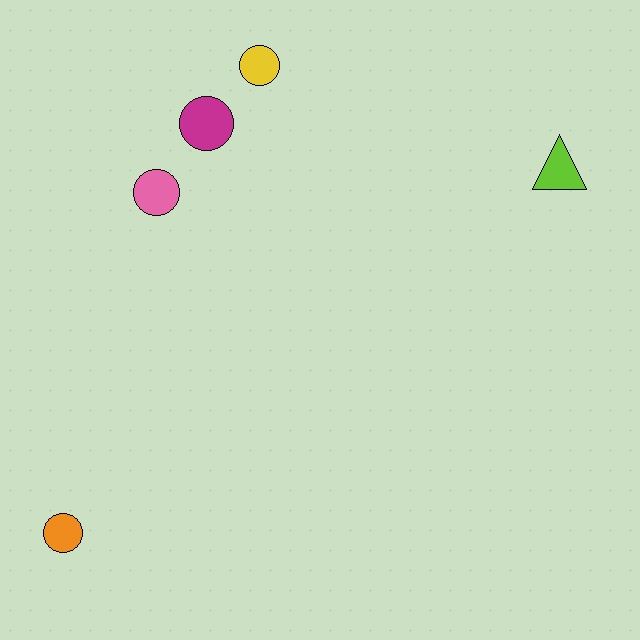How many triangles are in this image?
There is 1 triangle.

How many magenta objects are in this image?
There is 1 magenta object.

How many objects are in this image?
There are 5 objects.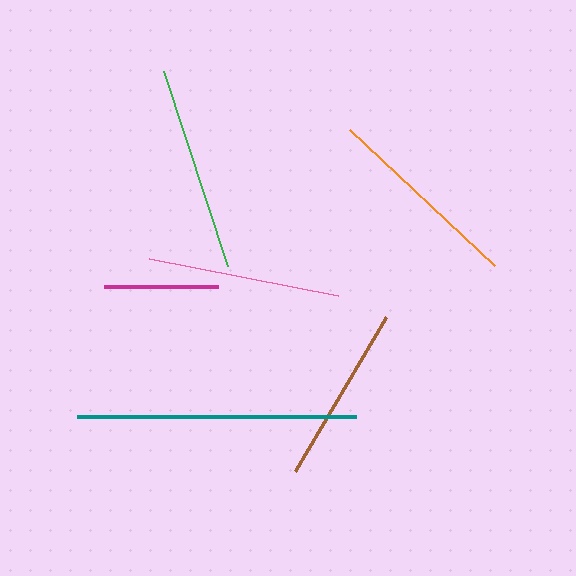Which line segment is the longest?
The teal line is the longest at approximately 279 pixels.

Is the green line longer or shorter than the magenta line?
The green line is longer than the magenta line.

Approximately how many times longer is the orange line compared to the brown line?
The orange line is approximately 1.1 times the length of the brown line.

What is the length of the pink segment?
The pink segment is approximately 192 pixels long.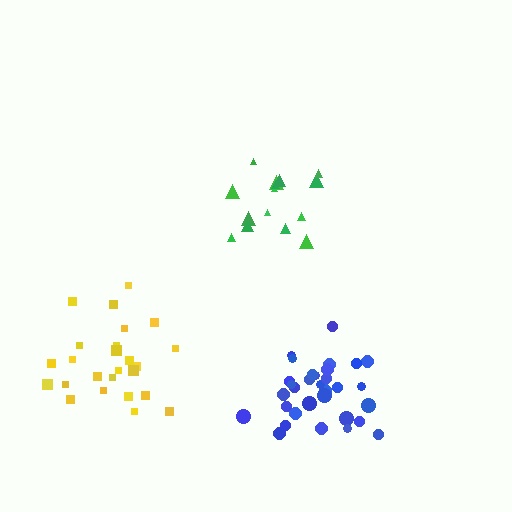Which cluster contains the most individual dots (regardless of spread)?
Blue (32).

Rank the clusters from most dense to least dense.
blue, green, yellow.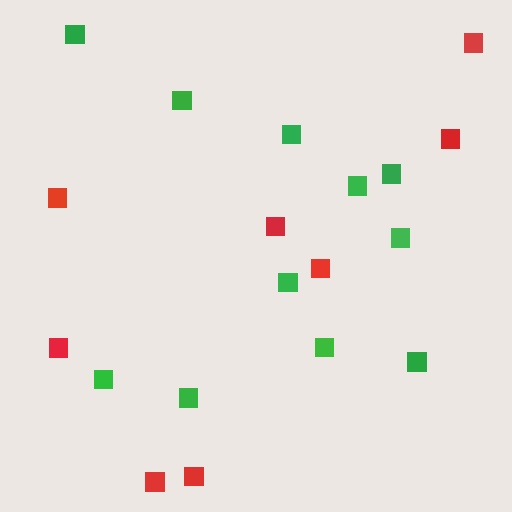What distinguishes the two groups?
There are 2 groups: one group of red squares (8) and one group of green squares (11).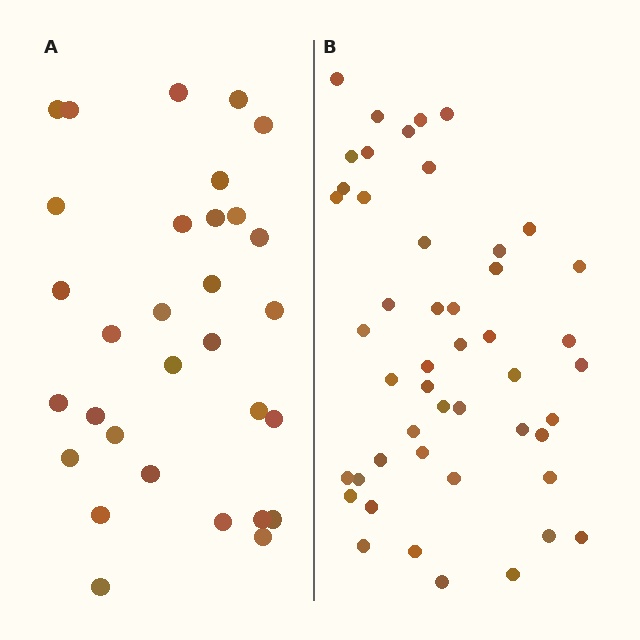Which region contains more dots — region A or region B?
Region B (the right region) has more dots.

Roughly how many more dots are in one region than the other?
Region B has approximately 15 more dots than region A.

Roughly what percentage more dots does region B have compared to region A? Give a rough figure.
About 55% more.